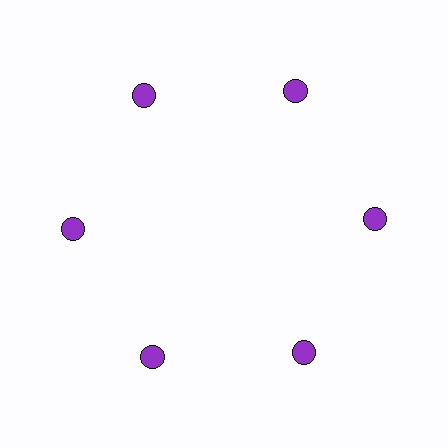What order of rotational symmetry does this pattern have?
This pattern has 6-fold rotational symmetry.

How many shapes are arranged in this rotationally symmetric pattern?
There are 6 shapes, arranged in 6 groups of 1.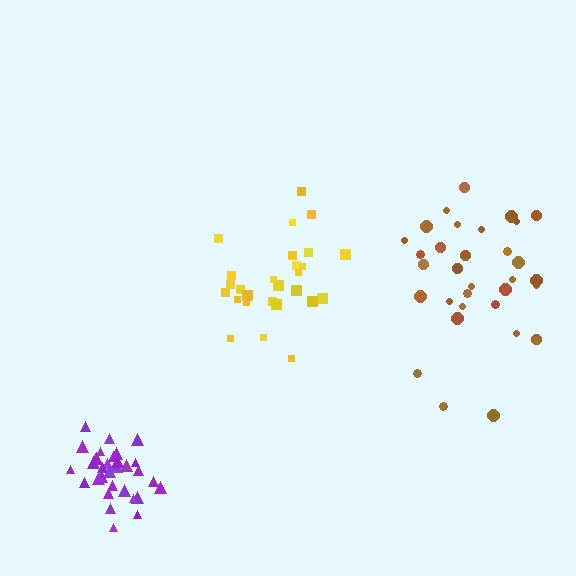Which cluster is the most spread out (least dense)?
Brown.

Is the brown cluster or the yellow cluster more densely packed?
Yellow.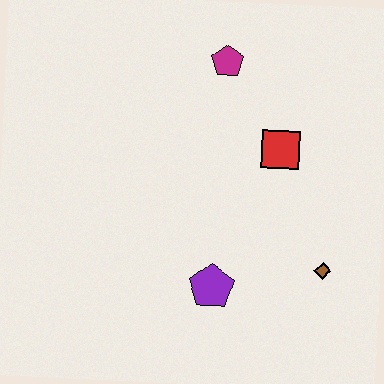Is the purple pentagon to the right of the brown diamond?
No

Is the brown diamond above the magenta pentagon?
No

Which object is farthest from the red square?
The purple pentagon is farthest from the red square.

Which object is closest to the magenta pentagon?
The red square is closest to the magenta pentagon.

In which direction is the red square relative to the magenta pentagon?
The red square is below the magenta pentagon.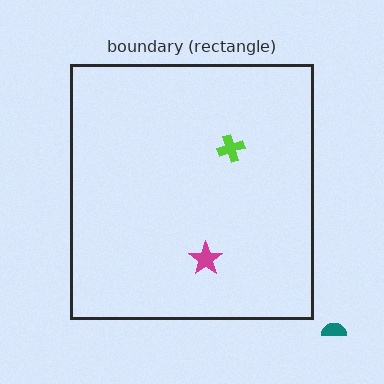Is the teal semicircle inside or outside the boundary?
Outside.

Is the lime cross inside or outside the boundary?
Inside.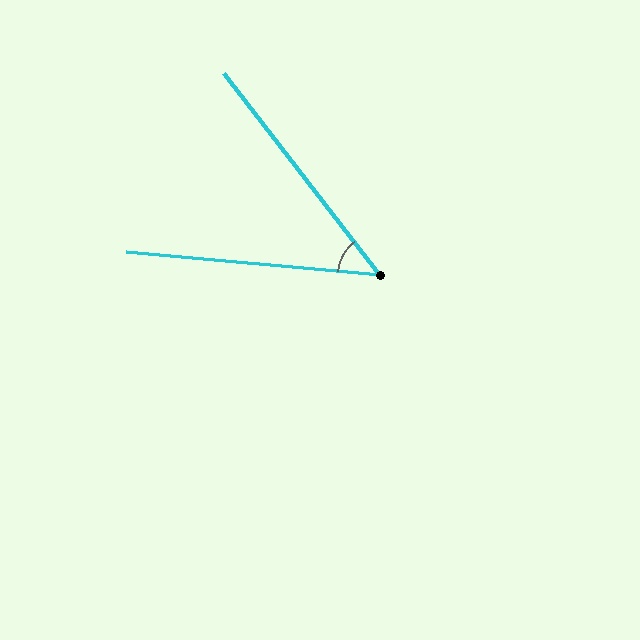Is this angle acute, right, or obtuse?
It is acute.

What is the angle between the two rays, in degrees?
Approximately 47 degrees.